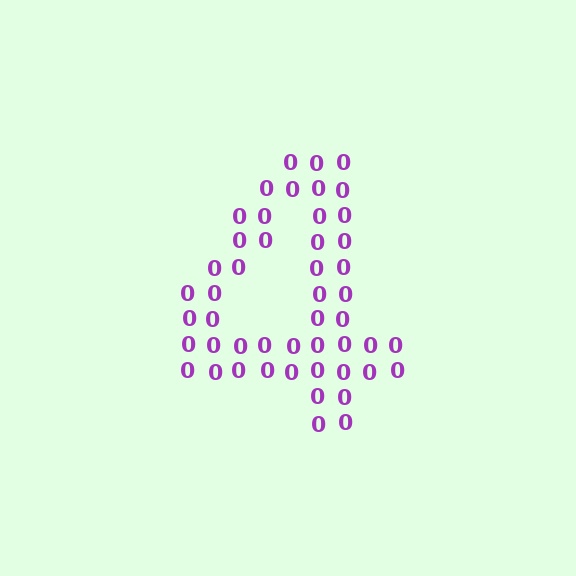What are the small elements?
The small elements are digit 0's.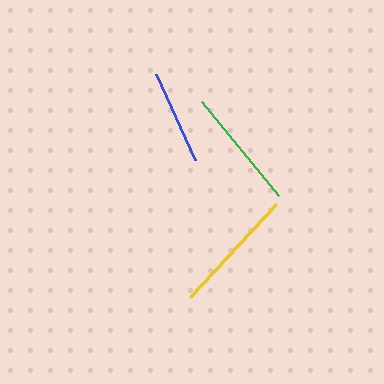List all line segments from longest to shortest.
From longest to shortest: yellow, green, blue.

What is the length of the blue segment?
The blue segment is approximately 94 pixels long.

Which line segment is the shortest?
The blue line is the shortest at approximately 94 pixels.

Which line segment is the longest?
The yellow line is the longest at approximately 127 pixels.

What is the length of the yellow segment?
The yellow segment is approximately 127 pixels long.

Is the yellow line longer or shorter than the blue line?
The yellow line is longer than the blue line.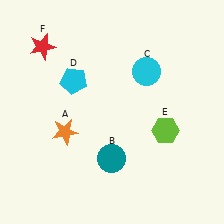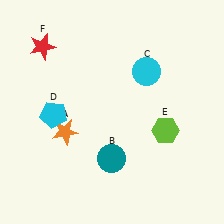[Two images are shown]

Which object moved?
The cyan pentagon (D) moved down.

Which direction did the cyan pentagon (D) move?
The cyan pentagon (D) moved down.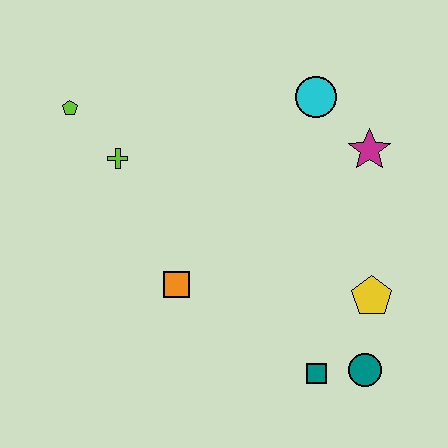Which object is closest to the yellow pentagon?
The teal circle is closest to the yellow pentagon.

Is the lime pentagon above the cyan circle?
No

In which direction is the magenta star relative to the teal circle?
The magenta star is above the teal circle.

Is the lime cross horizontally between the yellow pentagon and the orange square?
No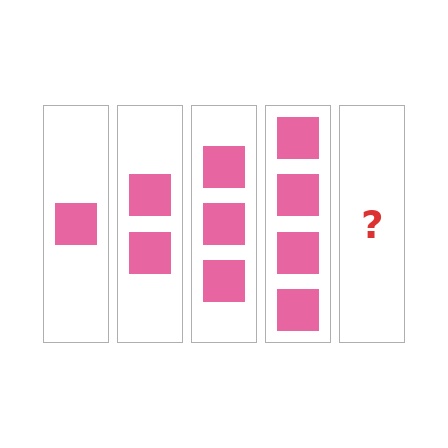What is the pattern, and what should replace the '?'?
The pattern is that each step adds one more square. The '?' should be 5 squares.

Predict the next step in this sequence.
The next step is 5 squares.